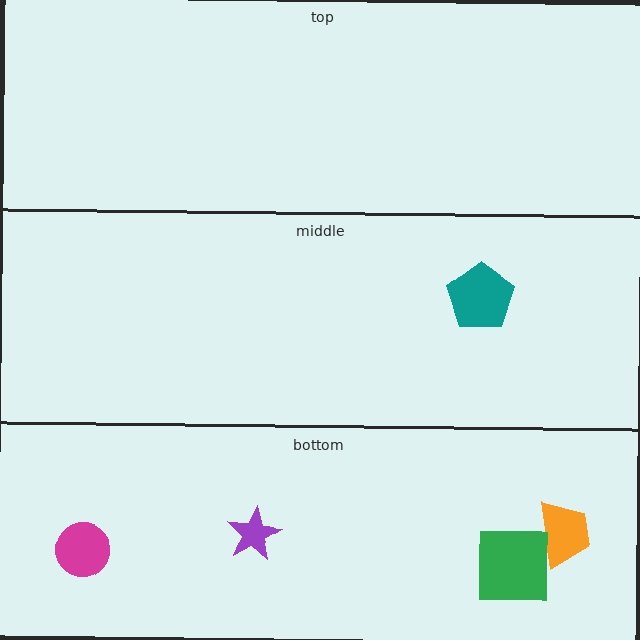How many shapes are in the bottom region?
4.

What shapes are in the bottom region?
The magenta circle, the purple star, the orange trapezoid, the green square.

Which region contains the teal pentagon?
The middle region.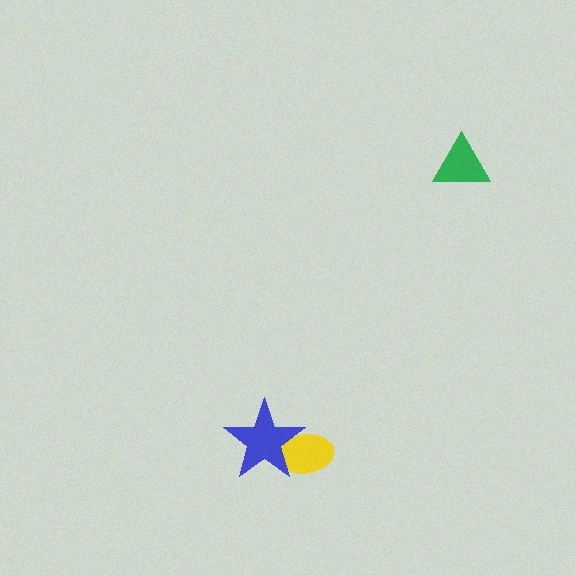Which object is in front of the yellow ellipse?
The blue star is in front of the yellow ellipse.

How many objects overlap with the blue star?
1 object overlaps with the blue star.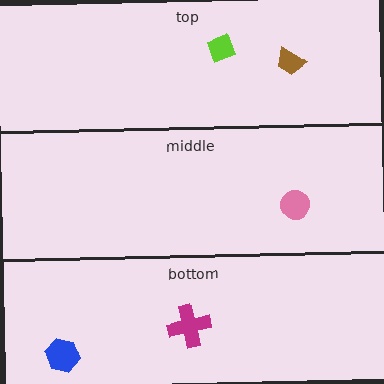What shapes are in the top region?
The lime diamond, the brown trapezoid.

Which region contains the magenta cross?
The bottom region.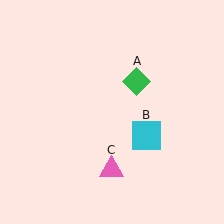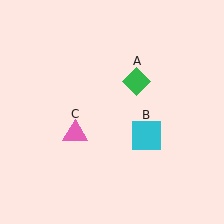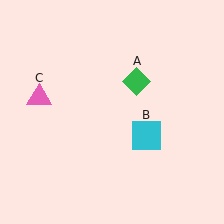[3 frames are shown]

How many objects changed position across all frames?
1 object changed position: pink triangle (object C).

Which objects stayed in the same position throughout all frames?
Green diamond (object A) and cyan square (object B) remained stationary.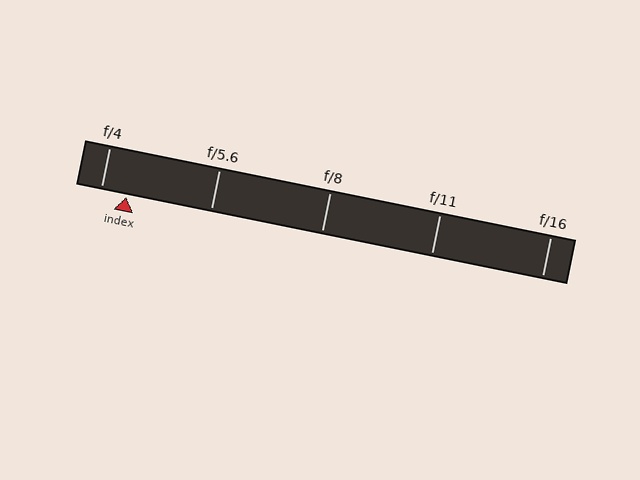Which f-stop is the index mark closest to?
The index mark is closest to f/4.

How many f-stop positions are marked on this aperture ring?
There are 5 f-stop positions marked.